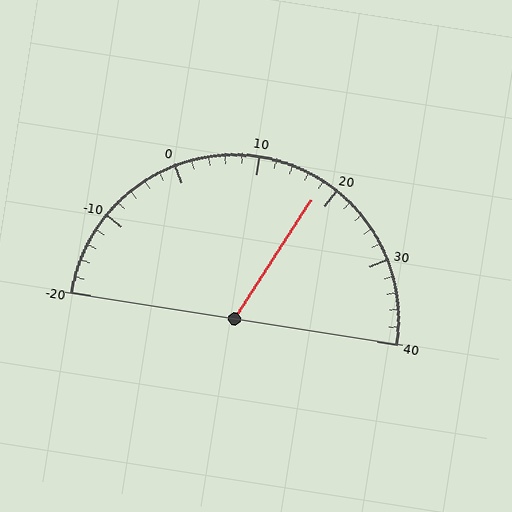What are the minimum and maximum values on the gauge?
The gauge ranges from -20 to 40.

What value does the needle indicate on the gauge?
The needle indicates approximately 18.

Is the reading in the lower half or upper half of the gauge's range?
The reading is in the upper half of the range (-20 to 40).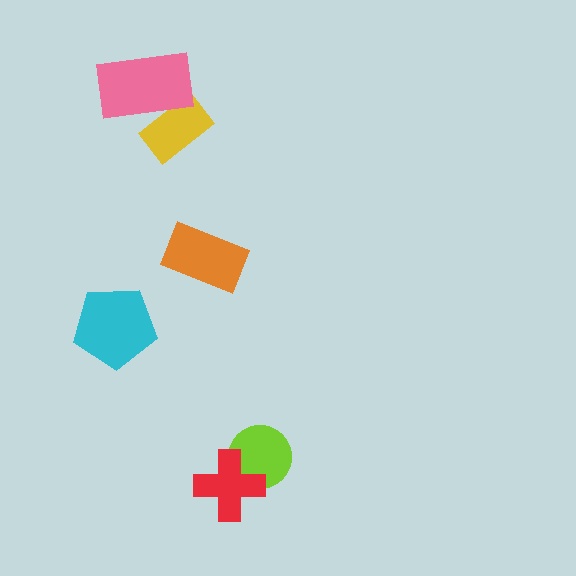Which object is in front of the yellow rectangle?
The pink rectangle is in front of the yellow rectangle.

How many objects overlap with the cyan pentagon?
0 objects overlap with the cyan pentagon.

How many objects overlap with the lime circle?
1 object overlaps with the lime circle.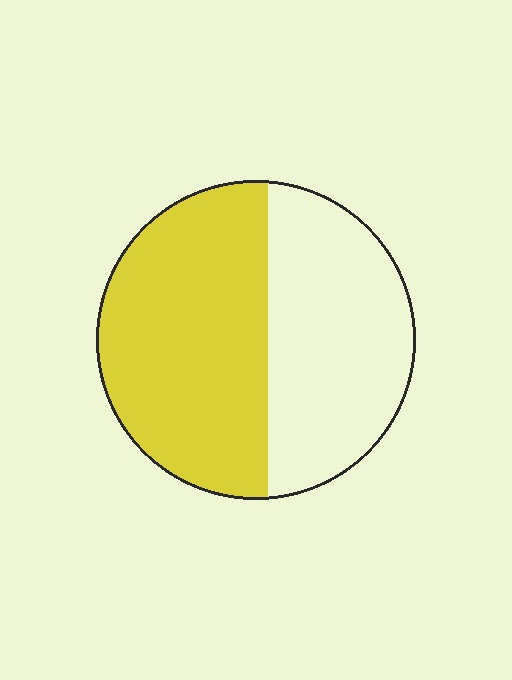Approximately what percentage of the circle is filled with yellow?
Approximately 55%.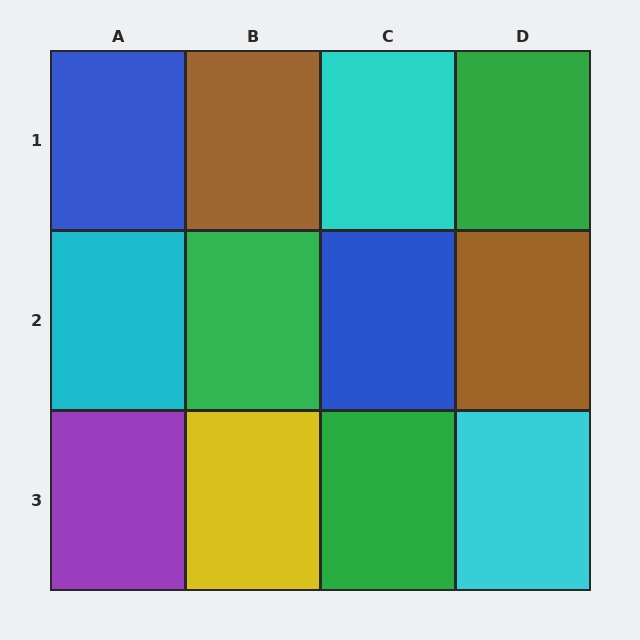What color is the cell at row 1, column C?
Cyan.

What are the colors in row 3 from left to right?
Purple, yellow, green, cyan.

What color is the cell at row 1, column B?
Brown.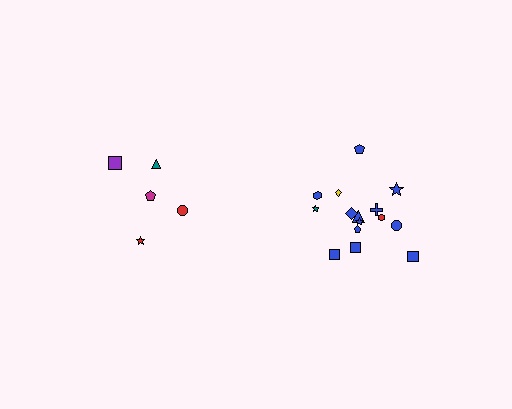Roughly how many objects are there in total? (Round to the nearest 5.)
Roughly 20 objects in total.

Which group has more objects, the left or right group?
The right group.